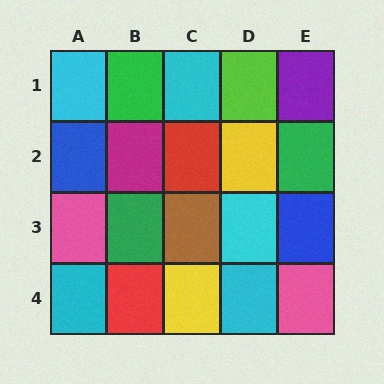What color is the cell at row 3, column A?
Pink.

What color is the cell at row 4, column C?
Yellow.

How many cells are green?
3 cells are green.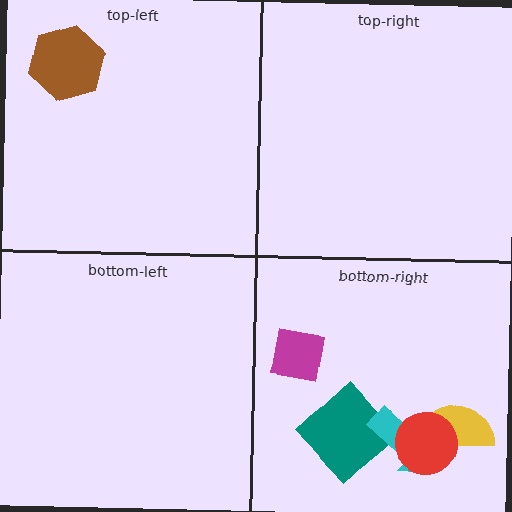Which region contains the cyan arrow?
The bottom-right region.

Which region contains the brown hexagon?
The top-left region.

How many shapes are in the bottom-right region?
5.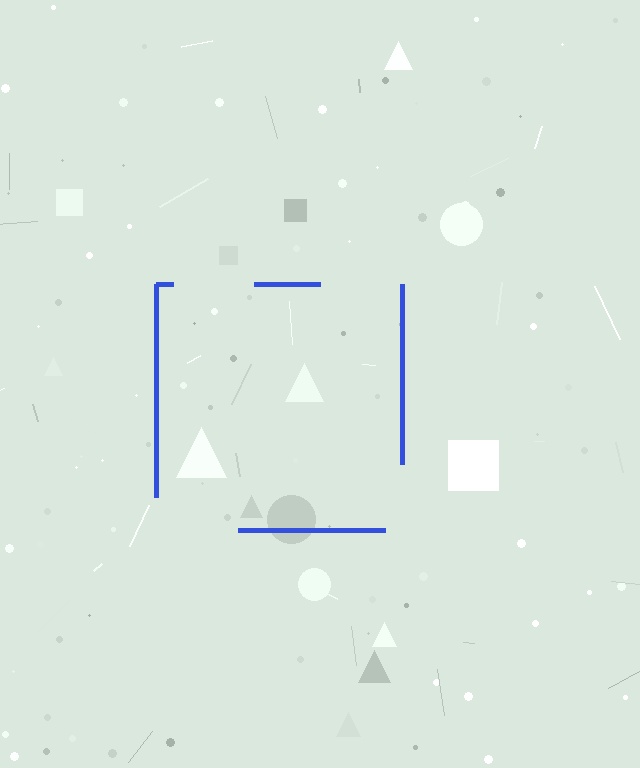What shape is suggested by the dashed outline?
The dashed outline suggests a square.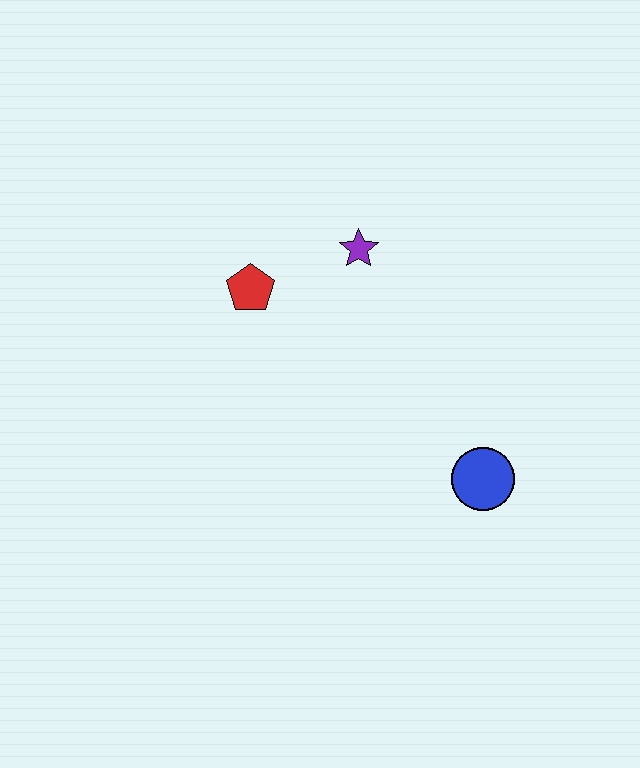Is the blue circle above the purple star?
No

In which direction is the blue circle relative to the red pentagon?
The blue circle is to the right of the red pentagon.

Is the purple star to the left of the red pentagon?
No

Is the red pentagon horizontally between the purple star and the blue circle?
No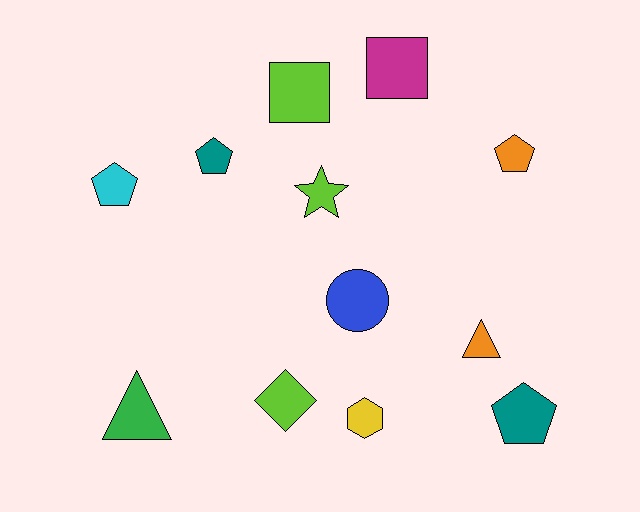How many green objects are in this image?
There is 1 green object.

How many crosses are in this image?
There are no crosses.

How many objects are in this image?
There are 12 objects.